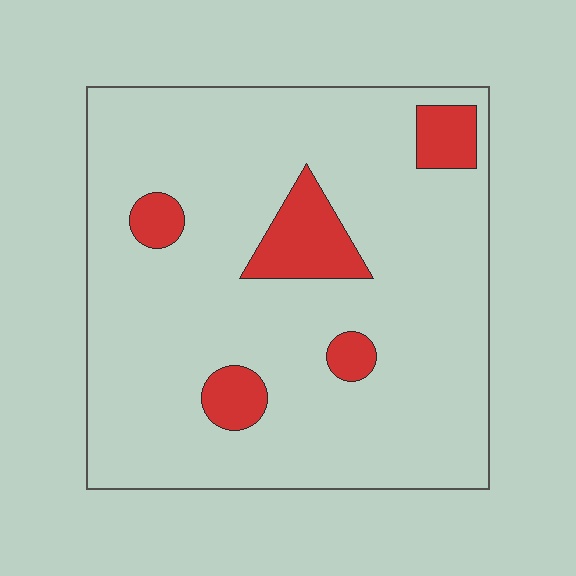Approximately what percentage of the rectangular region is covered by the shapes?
Approximately 10%.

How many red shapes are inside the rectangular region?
5.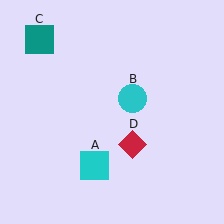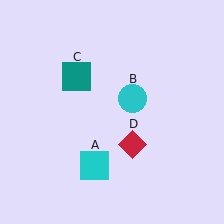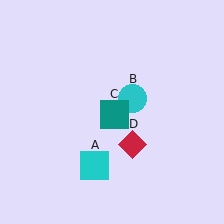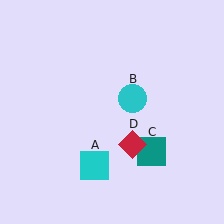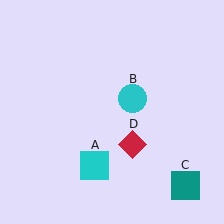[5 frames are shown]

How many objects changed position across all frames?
1 object changed position: teal square (object C).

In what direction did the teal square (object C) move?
The teal square (object C) moved down and to the right.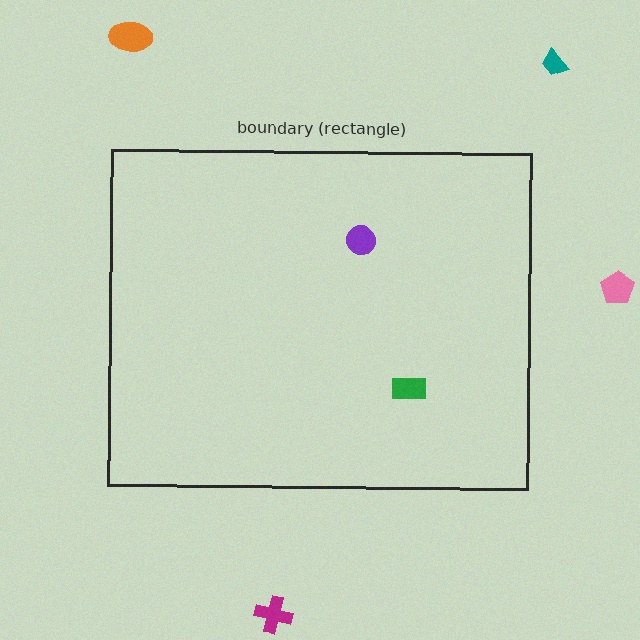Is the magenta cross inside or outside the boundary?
Outside.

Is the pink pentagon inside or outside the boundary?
Outside.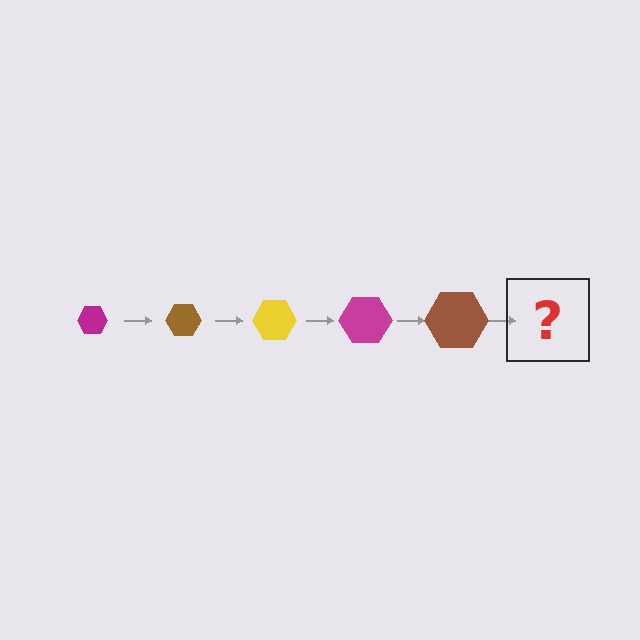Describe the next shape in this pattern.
It should be a yellow hexagon, larger than the previous one.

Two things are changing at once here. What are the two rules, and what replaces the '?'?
The two rules are that the hexagon grows larger each step and the color cycles through magenta, brown, and yellow. The '?' should be a yellow hexagon, larger than the previous one.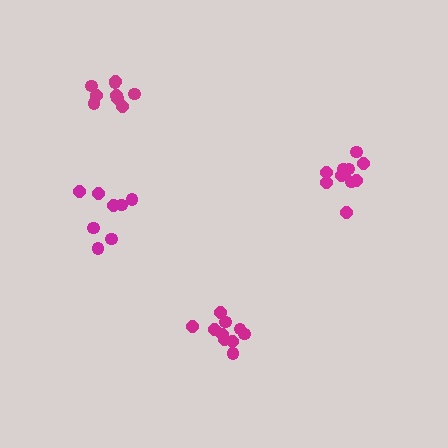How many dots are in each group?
Group 1: 8 dots, Group 2: 9 dots, Group 3: 10 dots, Group 4: 11 dots (38 total).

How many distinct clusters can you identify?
There are 4 distinct clusters.